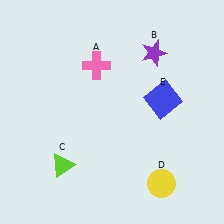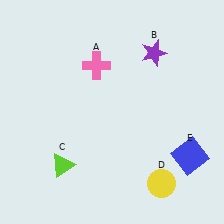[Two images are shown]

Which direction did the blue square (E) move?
The blue square (E) moved down.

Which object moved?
The blue square (E) moved down.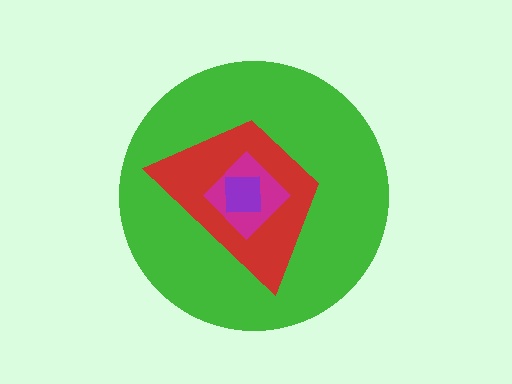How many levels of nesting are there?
4.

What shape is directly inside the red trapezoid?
The magenta diamond.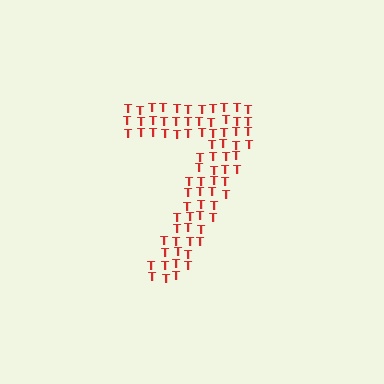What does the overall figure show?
The overall figure shows the digit 7.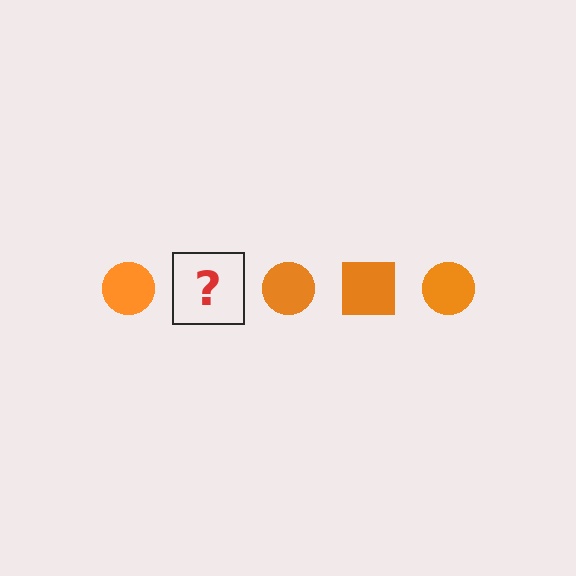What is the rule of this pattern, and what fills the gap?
The rule is that the pattern cycles through circle, square shapes in orange. The gap should be filled with an orange square.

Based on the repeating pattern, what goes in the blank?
The blank should be an orange square.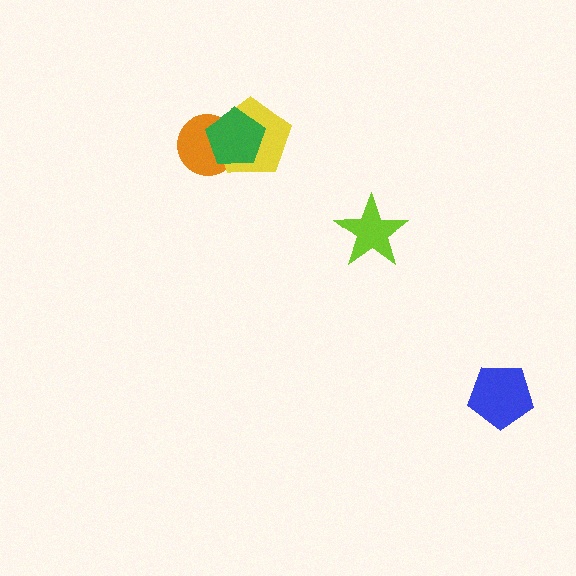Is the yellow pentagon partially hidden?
Yes, it is partially covered by another shape.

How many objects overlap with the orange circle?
2 objects overlap with the orange circle.